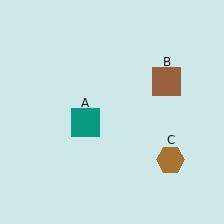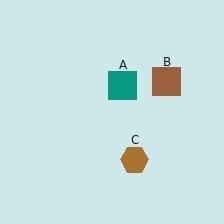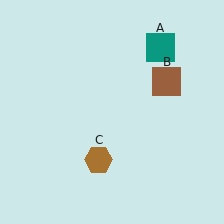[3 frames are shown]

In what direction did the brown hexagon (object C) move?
The brown hexagon (object C) moved left.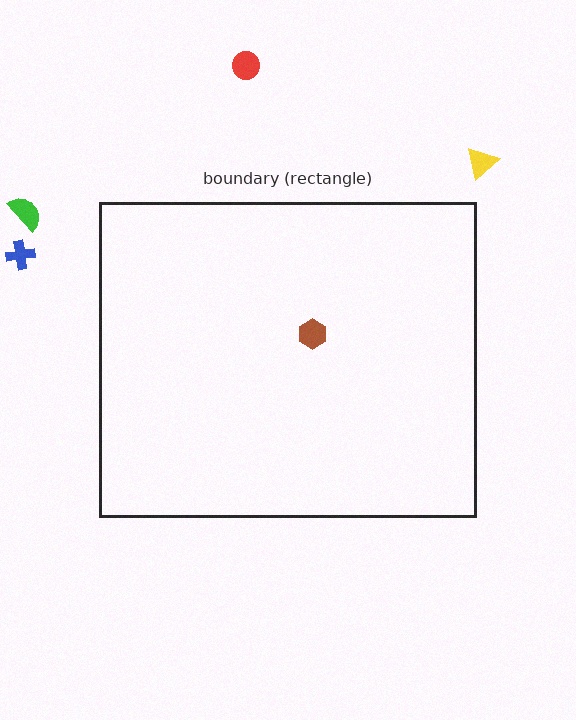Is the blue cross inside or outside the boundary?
Outside.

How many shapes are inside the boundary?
1 inside, 4 outside.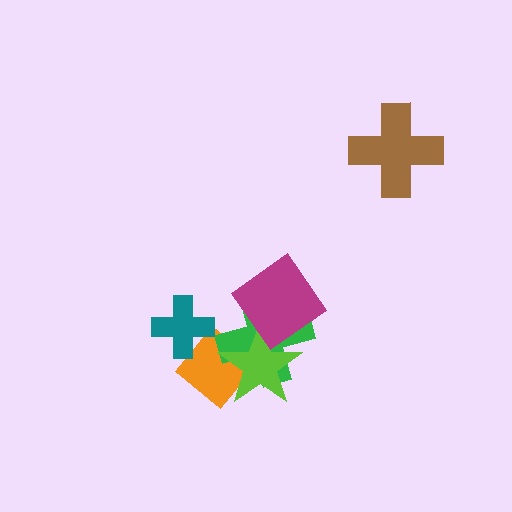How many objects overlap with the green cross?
3 objects overlap with the green cross.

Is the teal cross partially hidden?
No, no other shape covers it.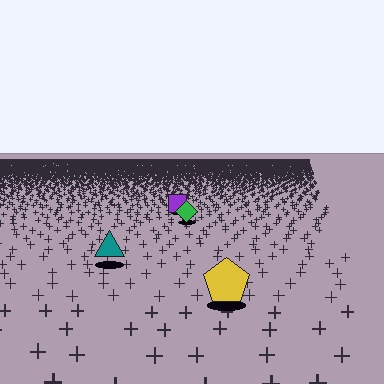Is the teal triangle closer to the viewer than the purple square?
Yes. The teal triangle is closer — you can tell from the texture gradient: the ground texture is coarser near it.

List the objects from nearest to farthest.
From nearest to farthest: the yellow pentagon, the teal triangle, the green diamond, the purple square.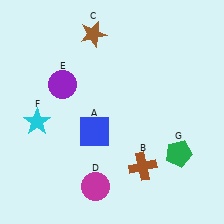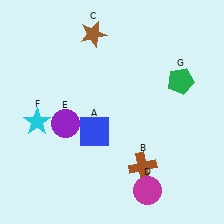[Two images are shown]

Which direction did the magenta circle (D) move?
The magenta circle (D) moved right.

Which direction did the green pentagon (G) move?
The green pentagon (G) moved up.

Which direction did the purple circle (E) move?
The purple circle (E) moved down.